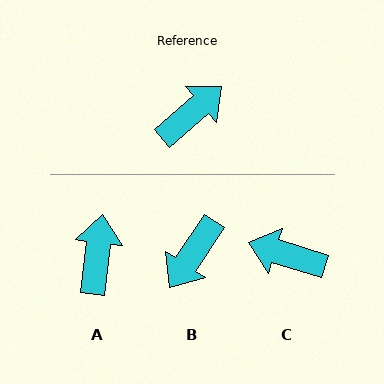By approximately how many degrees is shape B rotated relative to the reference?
Approximately 165 degrees clockwise.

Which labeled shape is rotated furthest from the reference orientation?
B, about 165 degrees away.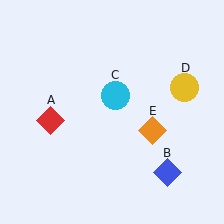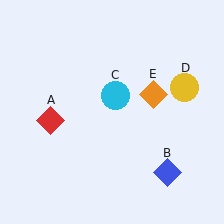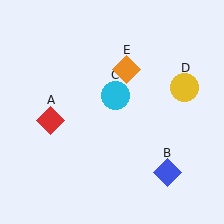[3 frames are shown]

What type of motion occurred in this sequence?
The orange diamond (object E) rotated counterclockwise around the center of the scene.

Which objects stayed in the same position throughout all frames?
Red diamond (object A) and blue diamond (object B) and cyan circle (object C) and yellow circle (object D) remained stationary.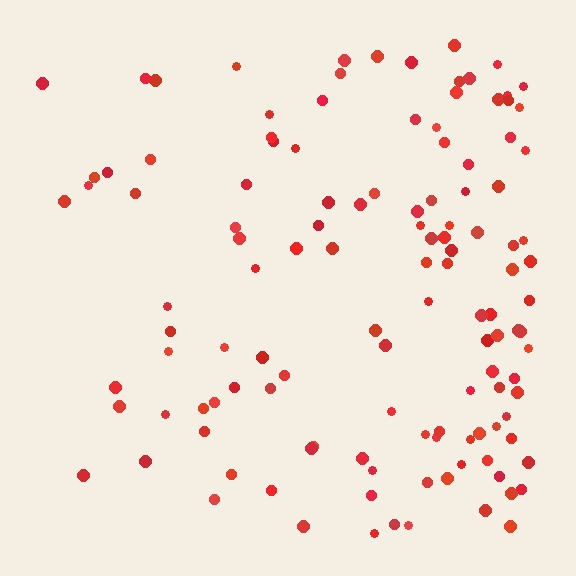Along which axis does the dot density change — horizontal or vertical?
Horizontal.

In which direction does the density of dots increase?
From left to right, with the right side densest.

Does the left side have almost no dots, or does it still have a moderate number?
Still a moderate number, just noticeably fewer than the right.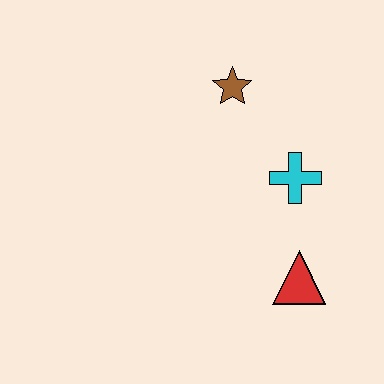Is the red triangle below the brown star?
Yes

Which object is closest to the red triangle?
The cyan cross is closest to the red triangle.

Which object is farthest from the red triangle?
The brown star is farthest from the red triangle.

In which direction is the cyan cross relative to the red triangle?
The cyan cross is above the red triangle.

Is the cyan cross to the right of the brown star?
Yes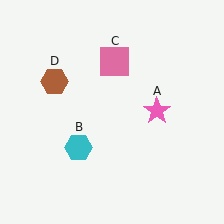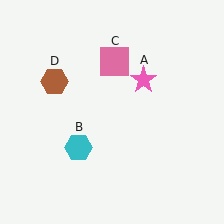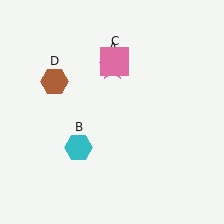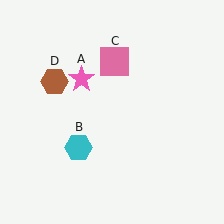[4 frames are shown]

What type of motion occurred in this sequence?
The pink star (object A) rotated counterclockwise around the center of the scene.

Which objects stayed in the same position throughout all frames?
Cyan hexagon (object B) and pink square (object C) and brown hexagon (object D) remained stationary.